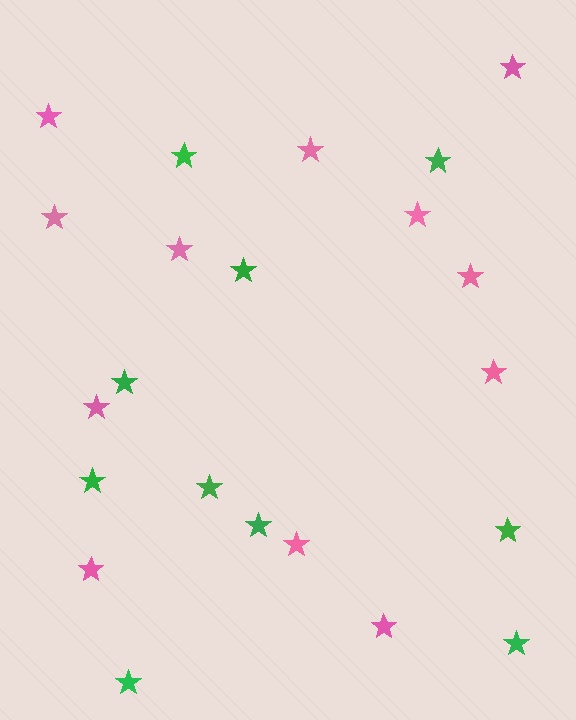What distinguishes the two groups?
There are 2 groups: one group of pink stars (12) and one group of green stars (10).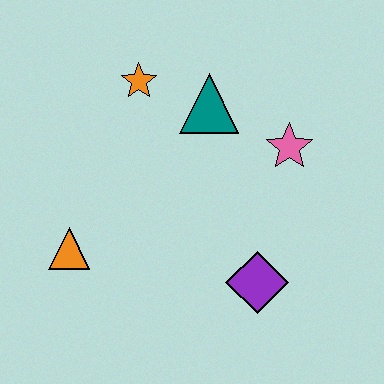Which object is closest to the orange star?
The teal triangle is closest to the orange star.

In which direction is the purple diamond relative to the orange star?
The purple diamond is below the orange star.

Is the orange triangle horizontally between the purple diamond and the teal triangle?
No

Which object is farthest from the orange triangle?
The pink star is farthest from the orange triangle.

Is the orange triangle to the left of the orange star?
Yes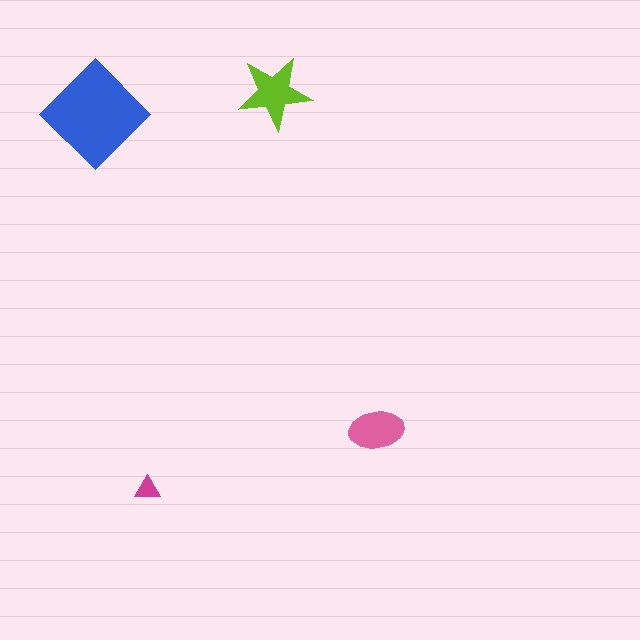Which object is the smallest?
The magenta triangle.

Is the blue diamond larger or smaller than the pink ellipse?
Larger.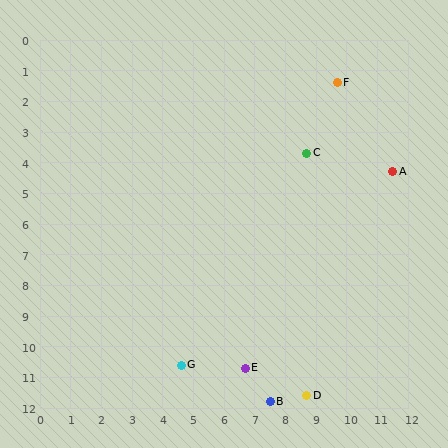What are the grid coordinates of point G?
Point G is at approximately (4.6, 10.6).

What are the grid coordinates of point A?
Point A is at approximately (11.5, 4.3).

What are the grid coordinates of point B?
Point B is at approximately (7.5, 11.8).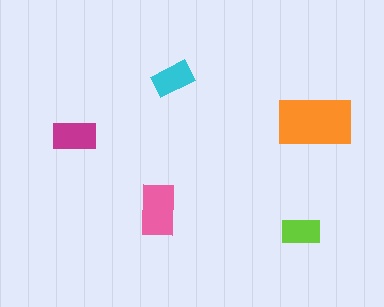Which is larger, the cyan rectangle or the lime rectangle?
The cyan one.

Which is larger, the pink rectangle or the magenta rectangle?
The pink one.